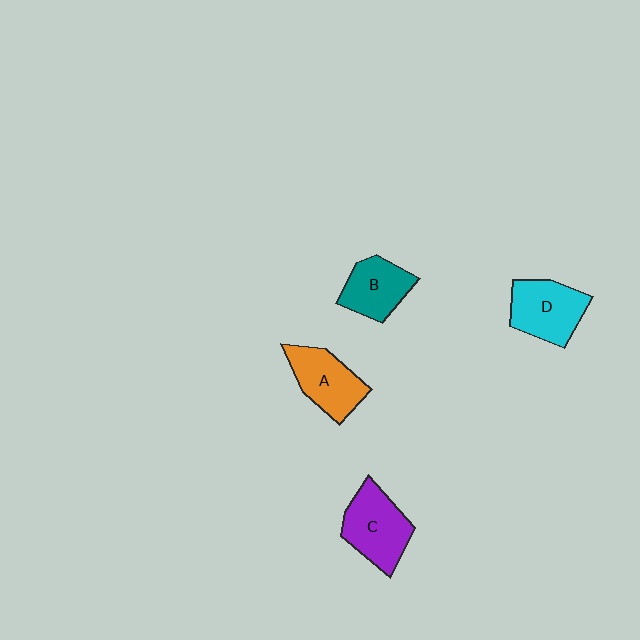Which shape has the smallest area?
Shape B (teal).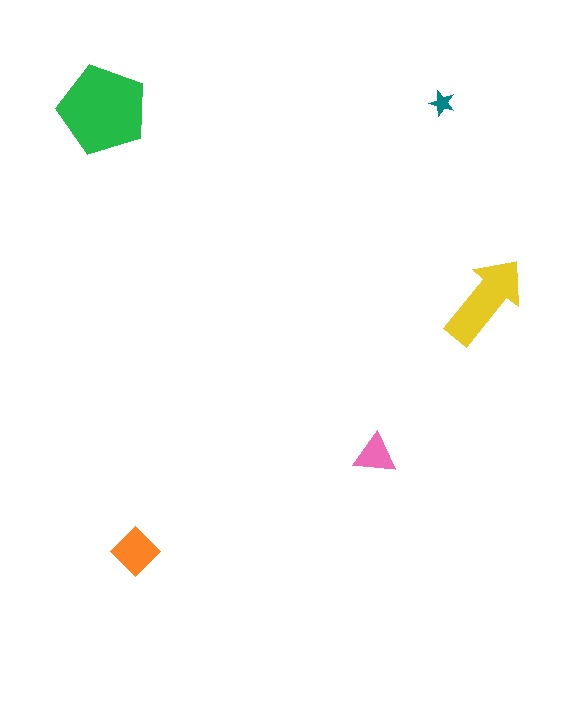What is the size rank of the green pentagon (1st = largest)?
1st.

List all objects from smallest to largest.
The teal star, the pink triangle, the orange diamond, the yellow arrow, the green pentagon.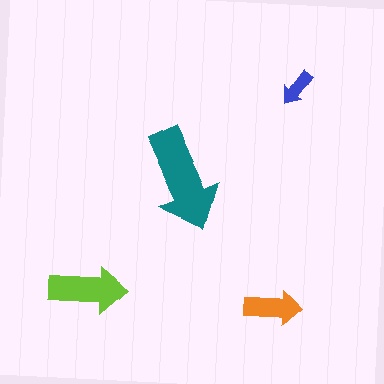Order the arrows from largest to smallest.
the teal one, the lime one, the orange one, the blue one.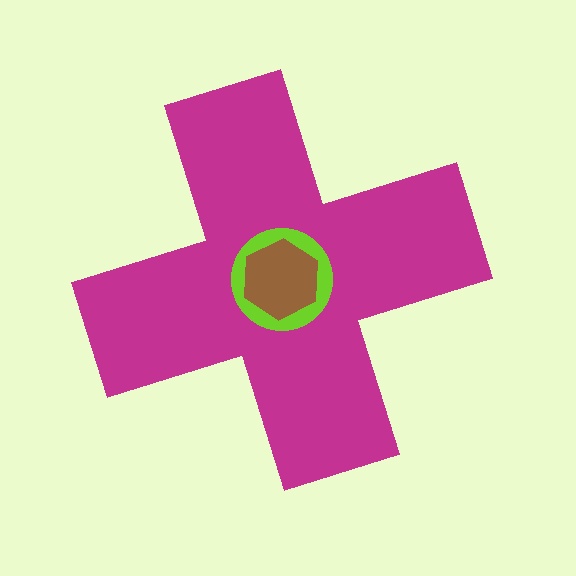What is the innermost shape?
The brown hexagon.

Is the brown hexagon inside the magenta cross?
Yes.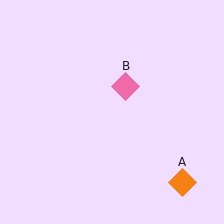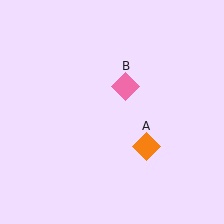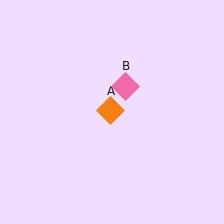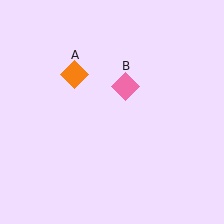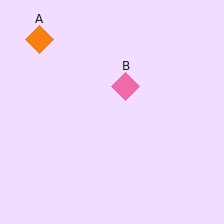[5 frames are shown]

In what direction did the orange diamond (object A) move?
The orange diamond (object A) moved up and to the left.